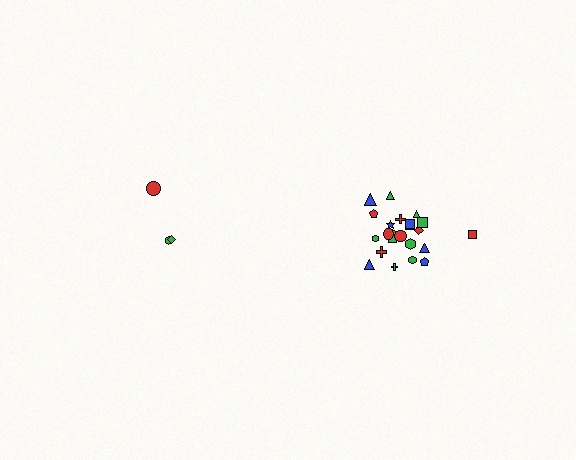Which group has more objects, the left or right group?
The right group.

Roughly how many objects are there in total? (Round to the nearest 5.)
Roughly 25 objects in total.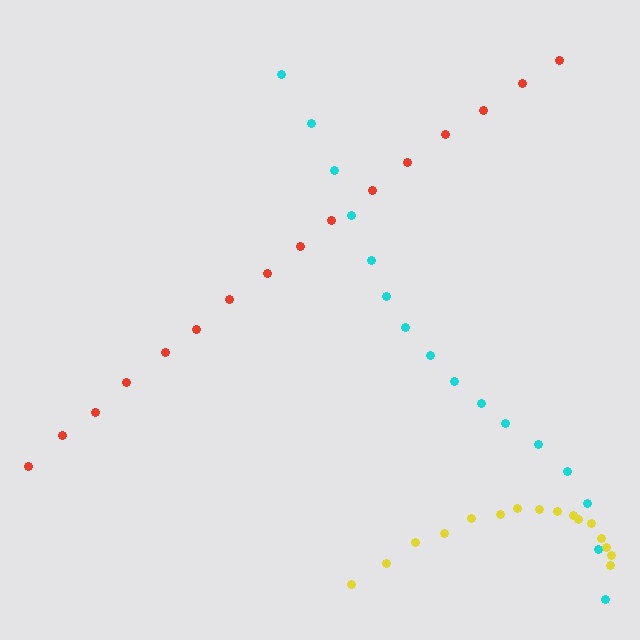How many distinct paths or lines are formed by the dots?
There are 3 distinct paths.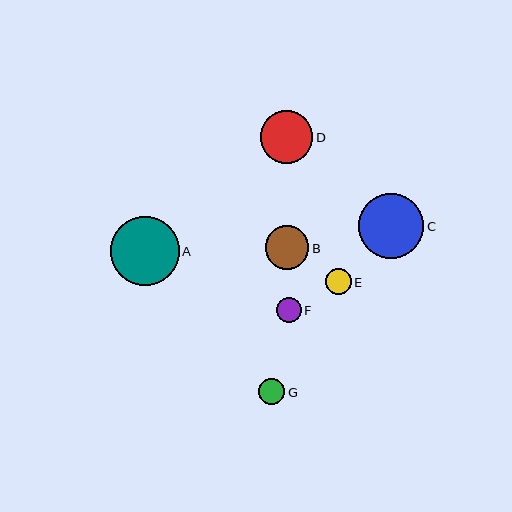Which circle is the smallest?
Circle F is the smallest with a size of approximately 25 pixels.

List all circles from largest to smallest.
From largest to smallest: A, C, D, B, G, E, F.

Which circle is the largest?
Circle A is the largest with a size of approximately 69 pixels.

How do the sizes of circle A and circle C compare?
Circle A and circle C are approximately the same size.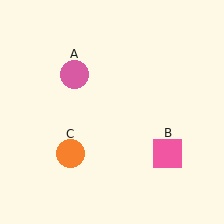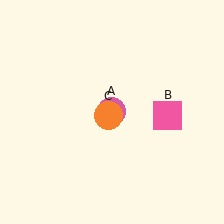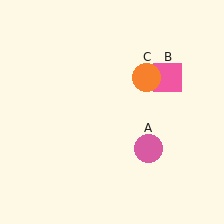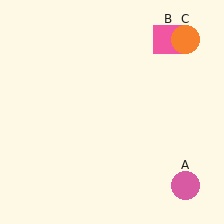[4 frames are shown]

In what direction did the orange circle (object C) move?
The orange circle (object C) moved up and to the right.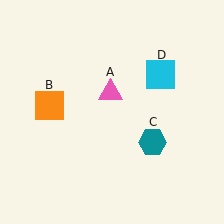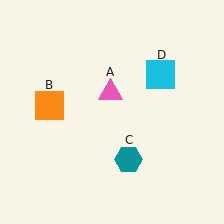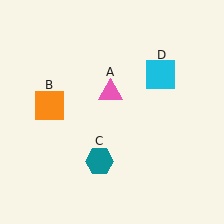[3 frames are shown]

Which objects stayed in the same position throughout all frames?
Pink triangle (object A) and orange square (object B) and cyan square (object D) remained stationary.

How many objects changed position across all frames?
1 object changed position: teal hexagon (object C).